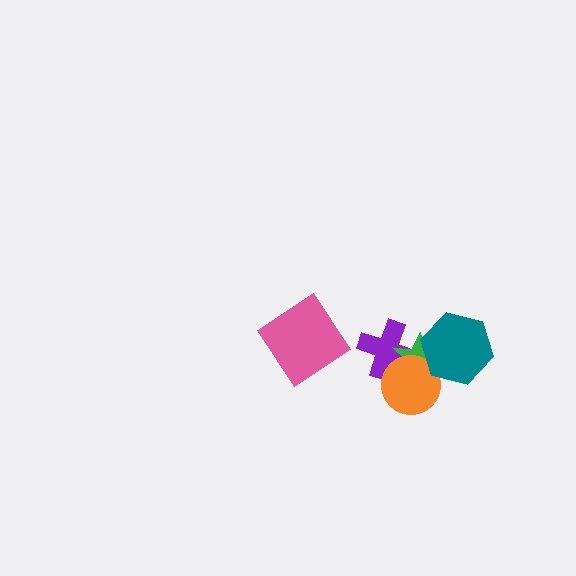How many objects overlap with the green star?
3 objects overlap with the green star.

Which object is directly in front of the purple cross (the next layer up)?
The green star is directly in front of the purple cross.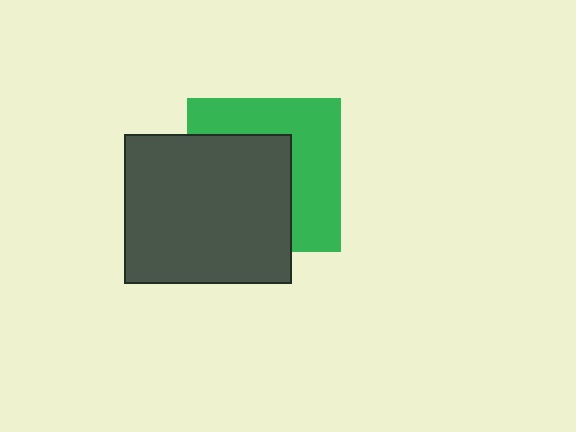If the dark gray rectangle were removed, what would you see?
You would see the complete green square.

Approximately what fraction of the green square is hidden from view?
Roughly 52% of the green square is hidden behind the dark gray rectangle.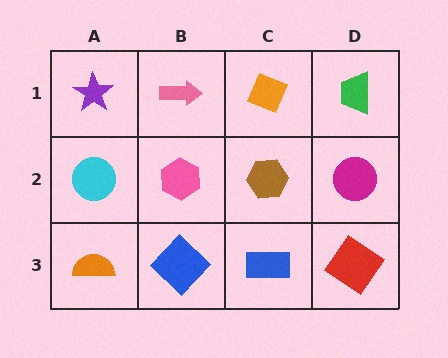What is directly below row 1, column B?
A pink hexagon.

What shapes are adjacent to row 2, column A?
A purple star (row 1, column A), an orange semicircle (row 3, column A), a pink hexagon (row 2, column B).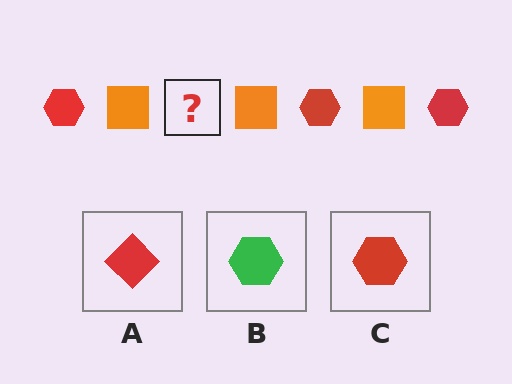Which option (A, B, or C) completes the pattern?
C.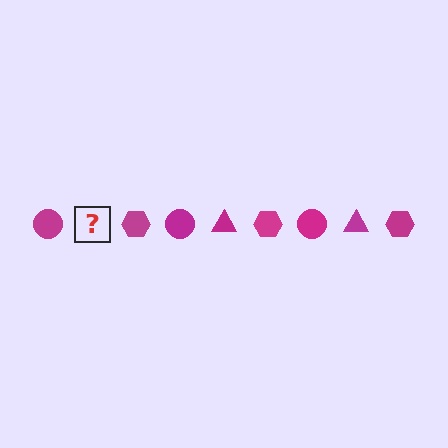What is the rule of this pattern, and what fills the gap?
The rule is that the pattern cycles through circle, triangle, hexagon shapes in magenta. The gap should be filled with a magenta triangle.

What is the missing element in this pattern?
The missing element is a magenta triangle.